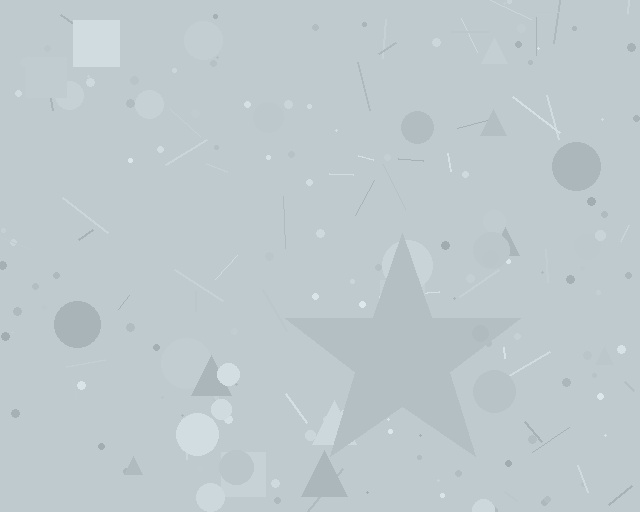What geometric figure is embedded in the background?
A star is embedded in the background.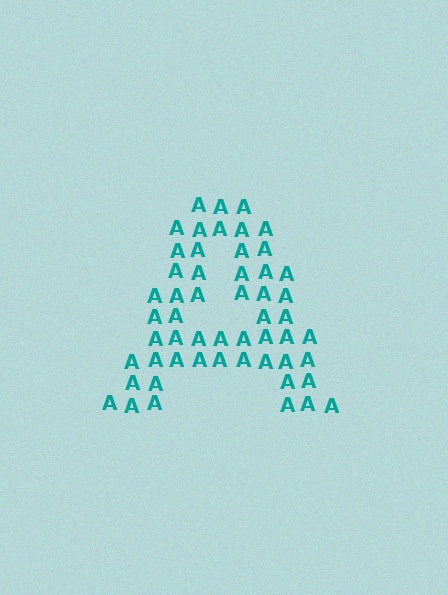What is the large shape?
The large shape is the letter A.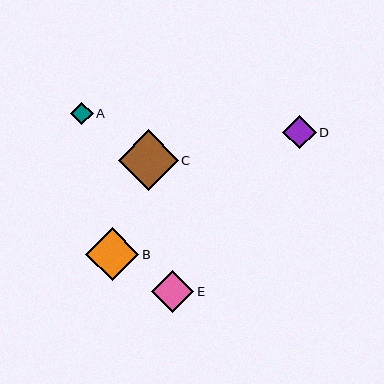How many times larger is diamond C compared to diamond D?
Diamond C is approximately 1.8 times the size of diamond D.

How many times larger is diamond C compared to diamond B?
Diamond C is approximately 1.1 times the size of diamond B.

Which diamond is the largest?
Diamond C is the largest with a size of approximately 60 pixels.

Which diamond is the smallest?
Diamond A is the smallest with a size of approximately 23 pixels.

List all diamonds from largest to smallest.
From largest to smallest: C, B, E, D, A.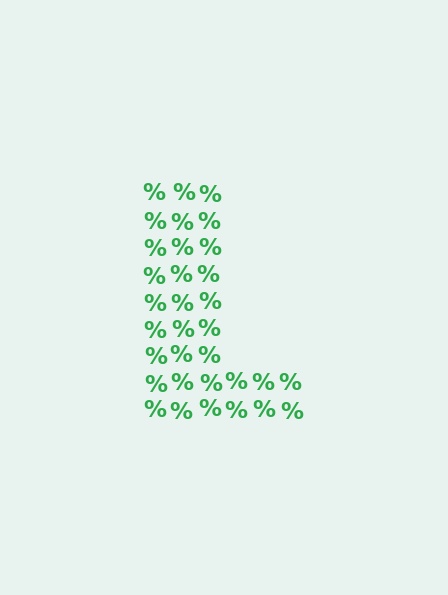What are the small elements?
The small elements are percent signs.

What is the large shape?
The large shape is the letter L.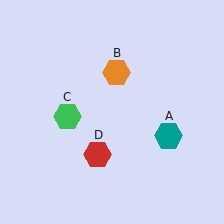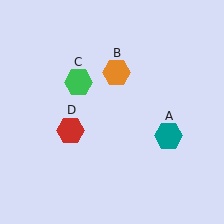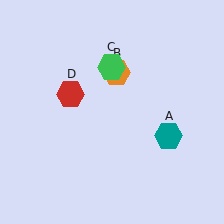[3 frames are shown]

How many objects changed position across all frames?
2 objects changed position: green hexagon (object C), red hexagon (object D).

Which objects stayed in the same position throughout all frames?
Teal hexagon (object A) and orange hexagon (object B) remained stationary.